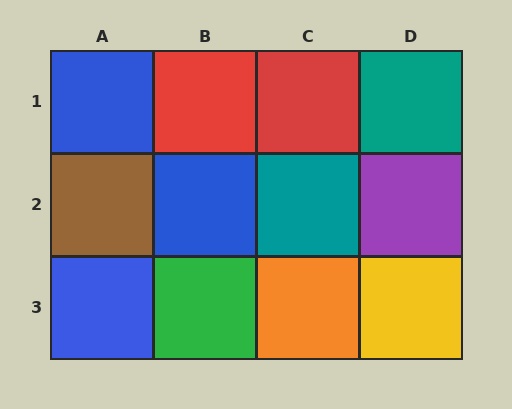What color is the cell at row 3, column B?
Green.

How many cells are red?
2 cells are red.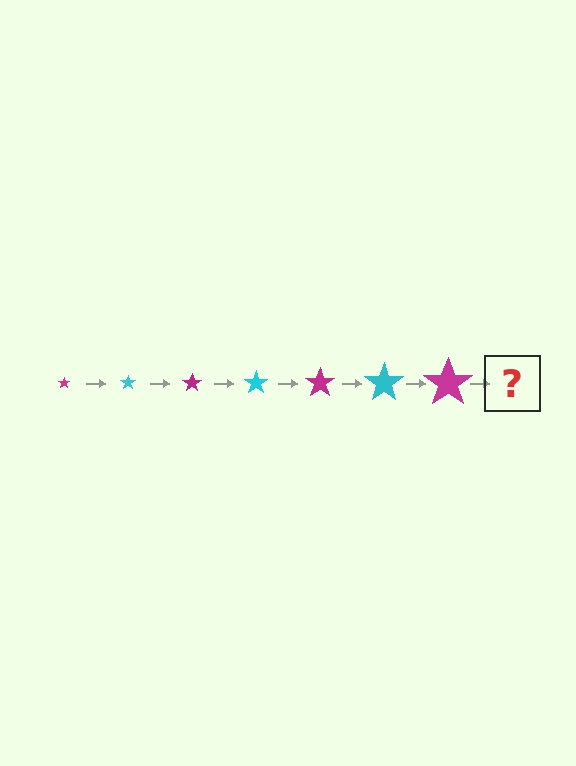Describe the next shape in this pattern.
It should be a cyan star, larger than the previous one.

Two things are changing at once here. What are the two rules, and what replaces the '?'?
The two rules are that the star grows larger each step and the color cycles through magenta and cyan. The '?' should be a cyan star, larger than the previous one.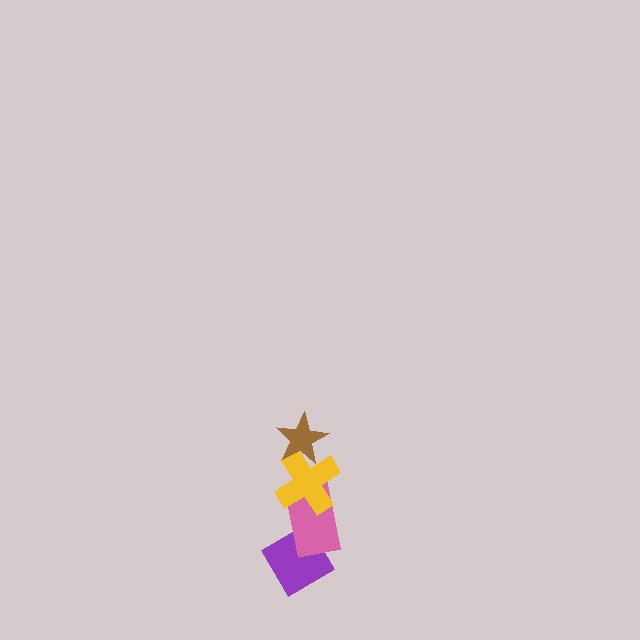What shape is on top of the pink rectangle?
The yellow cross is on top of the pink rectangle.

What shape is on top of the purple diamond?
The pink rectangle is on top of the purple diamond.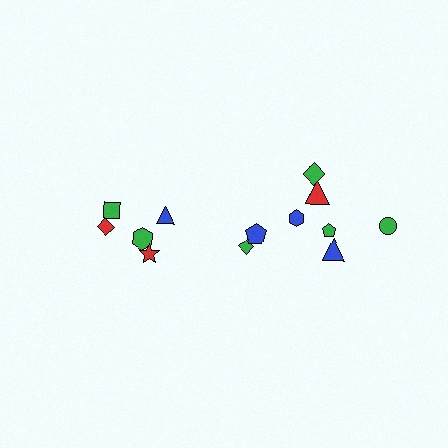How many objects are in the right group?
There are 8 objects.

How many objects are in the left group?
There are 5 objects.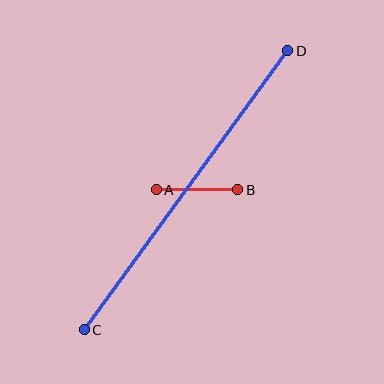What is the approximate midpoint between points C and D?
The midpoint is at approximately (186, 190) pixels.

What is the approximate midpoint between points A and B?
The midpoint is at approximately (197, 190) pixels.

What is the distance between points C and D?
The distance is approximately 346 pixels.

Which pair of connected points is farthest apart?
Points C and D are farthest apart.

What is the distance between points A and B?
The distance is approximately 81 pixels.